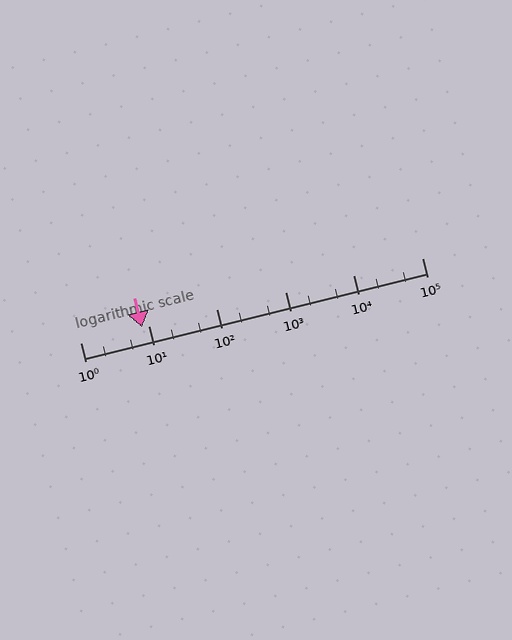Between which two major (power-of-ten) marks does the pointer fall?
The pointer is between 1 and 10.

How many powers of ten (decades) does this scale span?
The scale spans 5 decades, from 1 to 100000.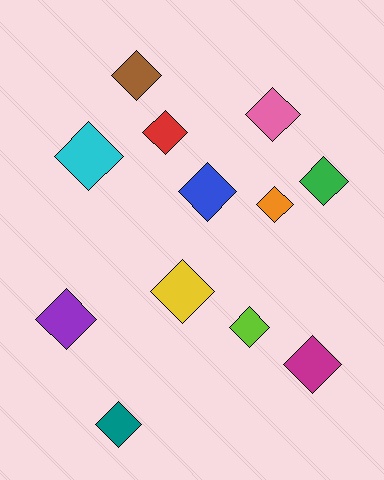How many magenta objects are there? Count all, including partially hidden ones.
There is 1 magenta object.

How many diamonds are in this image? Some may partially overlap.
There are 12 diamonds.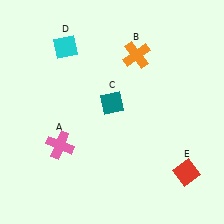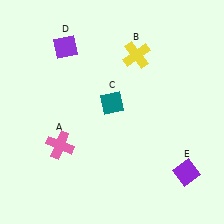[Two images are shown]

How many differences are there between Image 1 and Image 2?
There are 3 differences between the two images.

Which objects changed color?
B changed from orange to yellow. D changed from cyan to purple. E changed from red to purple.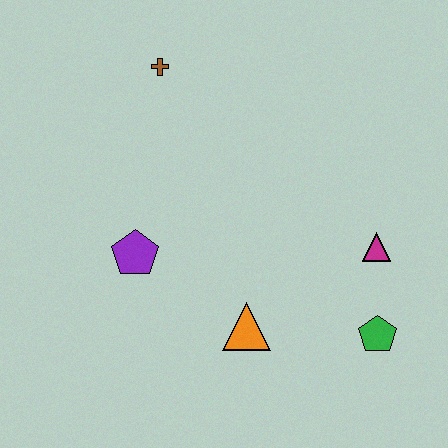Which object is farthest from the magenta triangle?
The brown cross is farthest from the magenta triangle.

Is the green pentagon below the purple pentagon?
Yes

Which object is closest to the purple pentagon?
The orange triangle is closest to the purple pentagon.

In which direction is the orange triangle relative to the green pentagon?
The orange triangle is to the left of the green pentagon.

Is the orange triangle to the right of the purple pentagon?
Yes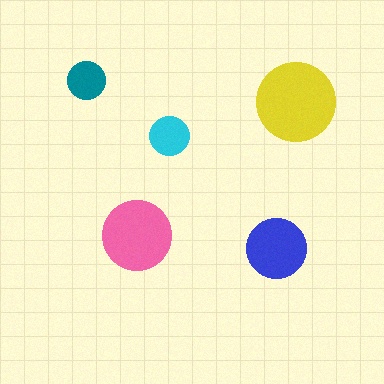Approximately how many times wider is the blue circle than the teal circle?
About 1.5 times wider.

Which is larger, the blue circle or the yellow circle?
The yellow one.